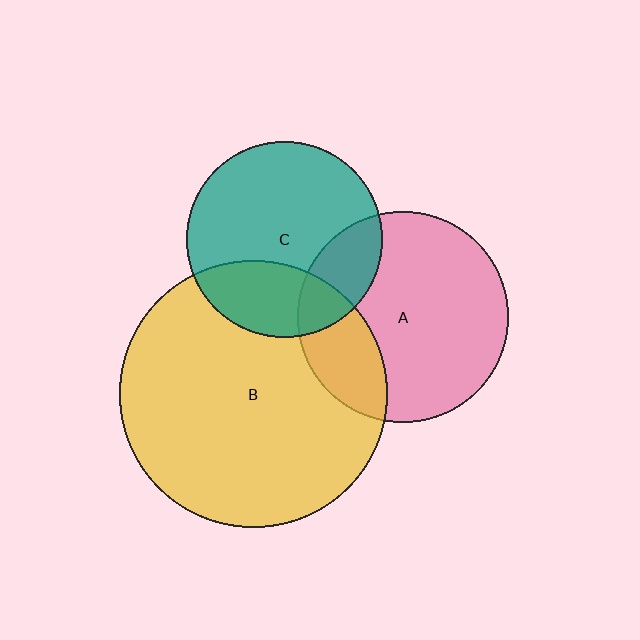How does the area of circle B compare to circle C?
Approximately 1.9 times.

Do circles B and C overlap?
Yes.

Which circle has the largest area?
Circle B (yellow).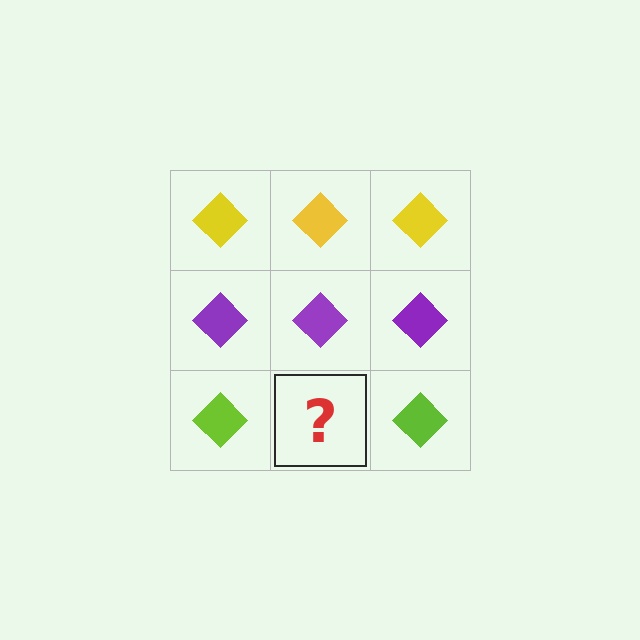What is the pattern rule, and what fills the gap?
The rule is that each row has a consistent color. The gap should be filled with a lime diamond.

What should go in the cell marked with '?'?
The missing cell should contain a lime diamond.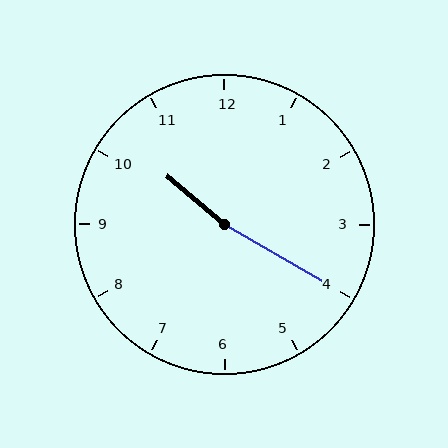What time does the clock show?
10:20.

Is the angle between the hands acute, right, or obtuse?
It is obtuse.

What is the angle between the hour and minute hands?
Approximately 170 degrees.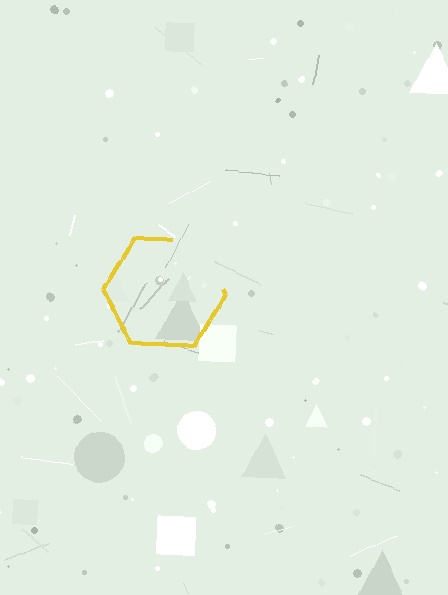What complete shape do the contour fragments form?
The contour fragments form a hexagon.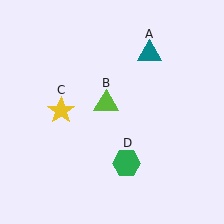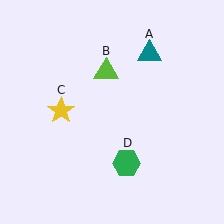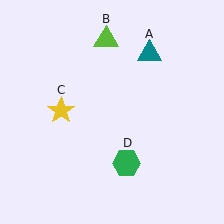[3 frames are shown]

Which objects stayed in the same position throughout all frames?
Teal triangle (object A) and yellow star (object C) and green hexagon (object D) remained stationary.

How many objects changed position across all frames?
1 object changed position: lime triangle (object B).